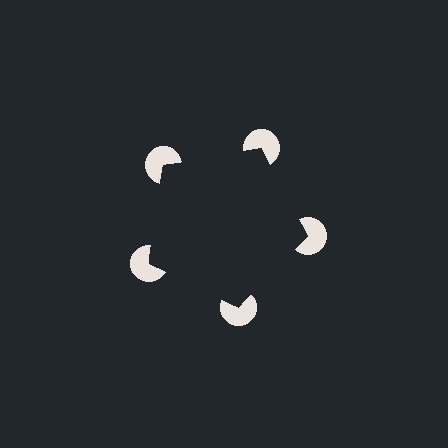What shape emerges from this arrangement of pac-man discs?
An illusory pentagon — its edges are inferred from the aligned wedge cuts in the pac-man discs, not physically drawn.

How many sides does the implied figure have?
5 sides.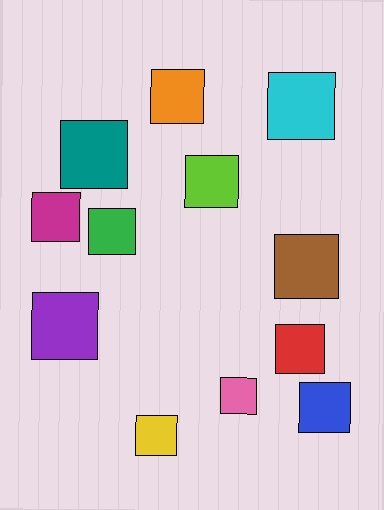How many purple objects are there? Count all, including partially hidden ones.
There is 1 purple object.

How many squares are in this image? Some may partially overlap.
There are 12 squares.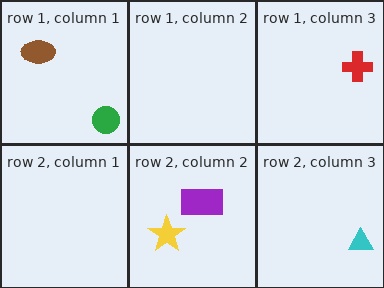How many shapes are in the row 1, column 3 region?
1.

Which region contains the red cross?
The row 1, column 3 region.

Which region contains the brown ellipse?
The row 1, column 1 region.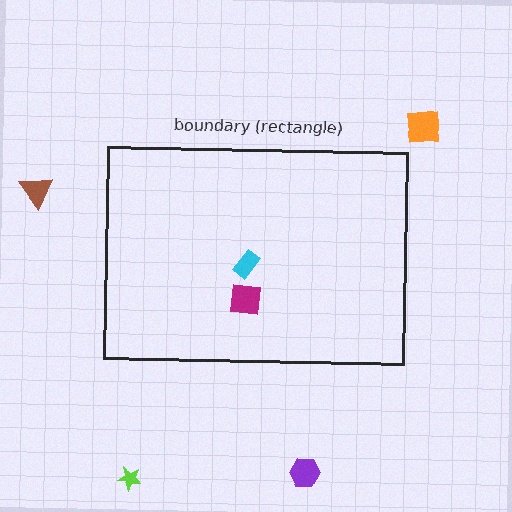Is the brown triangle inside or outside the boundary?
Outside.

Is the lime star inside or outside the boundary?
Outside.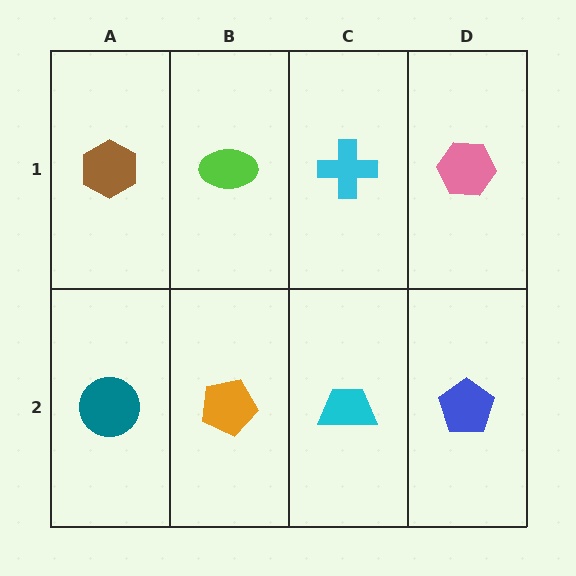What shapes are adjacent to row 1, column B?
An orange pentagon (row 2, column B), a brown hexagon (row 1, column A), a cyan cross (row 1, column C).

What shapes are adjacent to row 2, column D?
A pink hexagon (row 1, column D), a cyan trapezoid (row 2, column C).